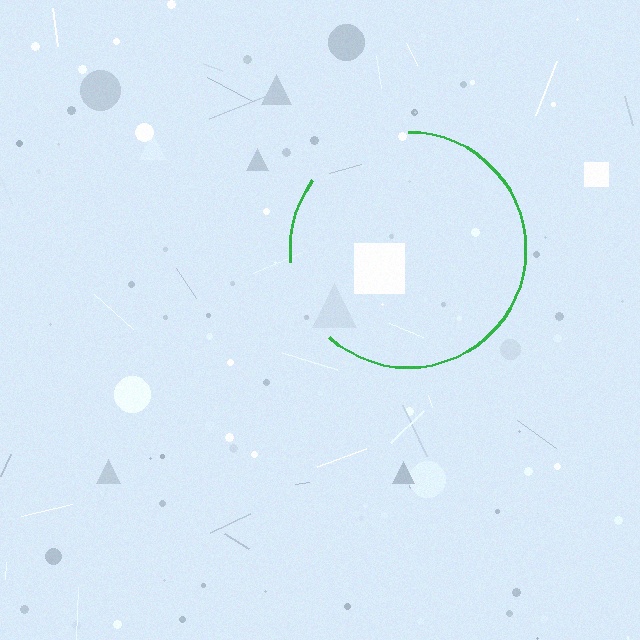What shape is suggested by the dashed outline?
The dashed outline suggests a circle.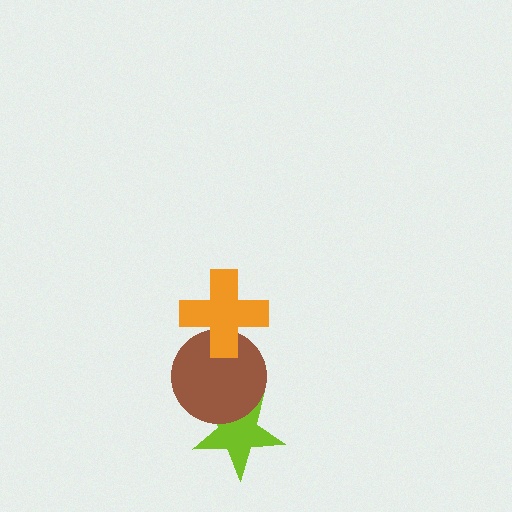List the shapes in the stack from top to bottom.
From top to bottom: the orange cross, the brown circle, the lime star.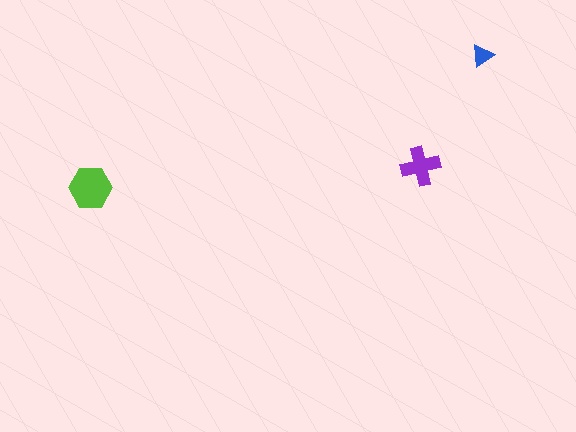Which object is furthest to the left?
The lime hexagon is leftmost.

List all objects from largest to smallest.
The lime hexagon, the purple cross, the blue triangle.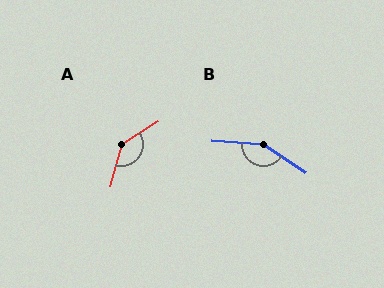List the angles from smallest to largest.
A (137°), B (149°).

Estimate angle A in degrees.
Approximately 137 degrees.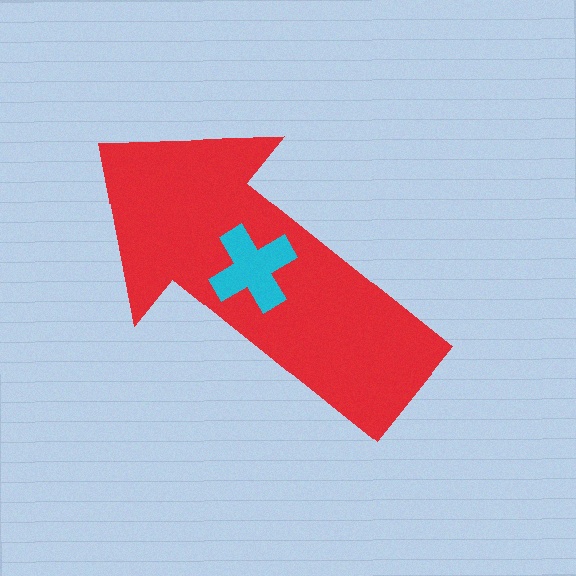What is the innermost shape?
The cyan cross.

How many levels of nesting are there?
2.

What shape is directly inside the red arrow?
The cyan cross.